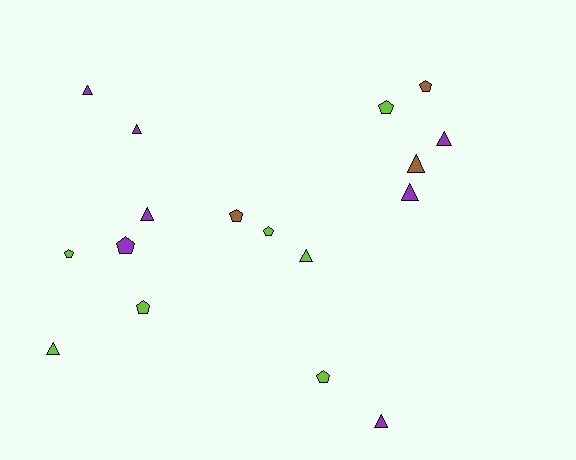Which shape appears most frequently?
Triangle, with 9 objects.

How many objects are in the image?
There are 17 objects.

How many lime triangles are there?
There are 2 lime triangles.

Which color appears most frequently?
Purple, with 7 objects.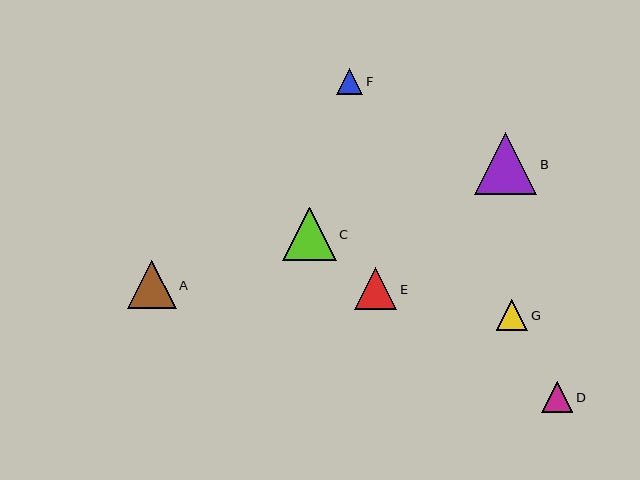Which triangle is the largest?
Triangle B is the largest with a size of approximately 62 pixels.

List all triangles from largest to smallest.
From largest to smallest: B, C, A, E, G, D, F.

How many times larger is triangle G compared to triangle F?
Triangle G is approximately 1.2 times the size of triangle F.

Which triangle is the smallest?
Triangle F is the smallest with a size of approximately 26 pixels.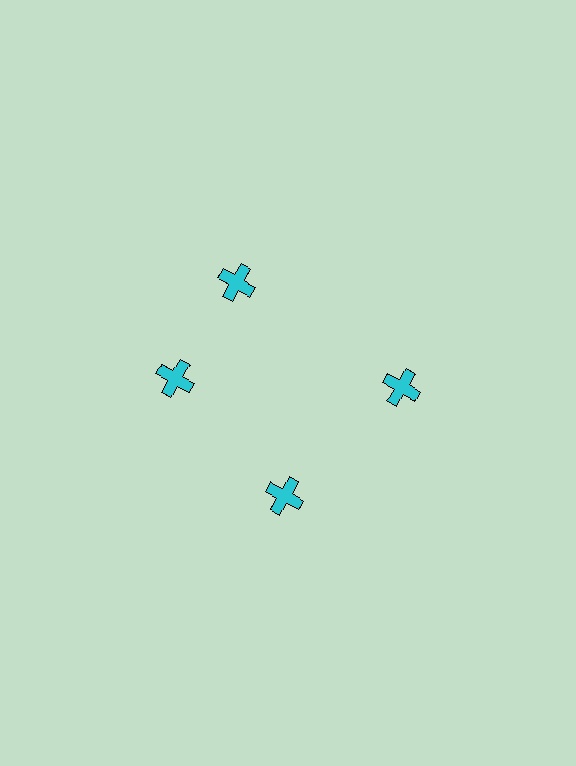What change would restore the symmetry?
The symmetry would be restored by rotating it back into even spacing with its neighbors so that all 4 crosses sit at equal angles and equal distance from the center.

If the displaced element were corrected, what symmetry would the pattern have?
It would have 4-fold rotational symmetry — the pattern would map onto itself every 90 degrees.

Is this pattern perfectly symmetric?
No. The 4 cyan crosses are arranged in a ring, but one element near the 12 o'clock position is rotated out of alignment along the ring, breaking the 4-fold rotational symmetry.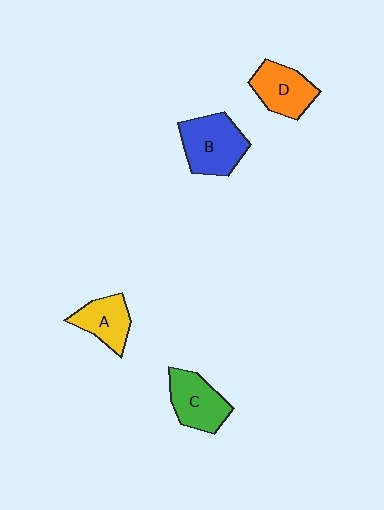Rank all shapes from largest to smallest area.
From largest to smallest: B (blue), C (green), D (orange), A (yellow).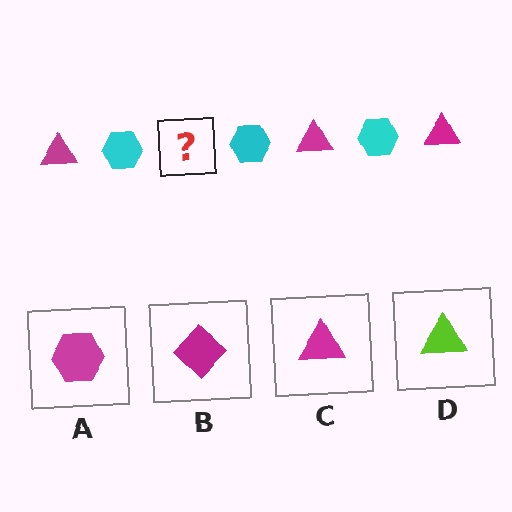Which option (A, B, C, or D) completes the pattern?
C.